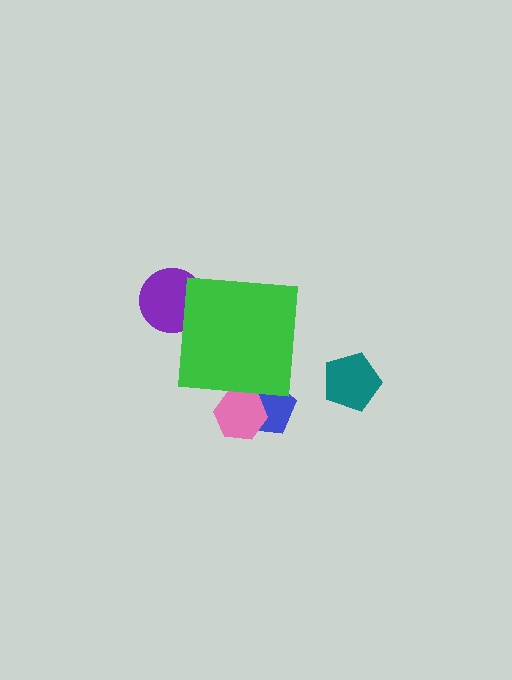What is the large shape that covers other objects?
A green square.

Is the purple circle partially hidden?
Yes, the purple circle is partially hidden behind the green square.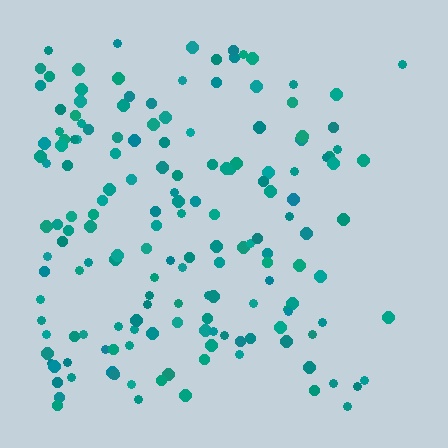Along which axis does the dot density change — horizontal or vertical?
Horizontal.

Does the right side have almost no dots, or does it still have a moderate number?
Still a moderate number, just noticeably fewer than the left.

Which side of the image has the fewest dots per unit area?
The right.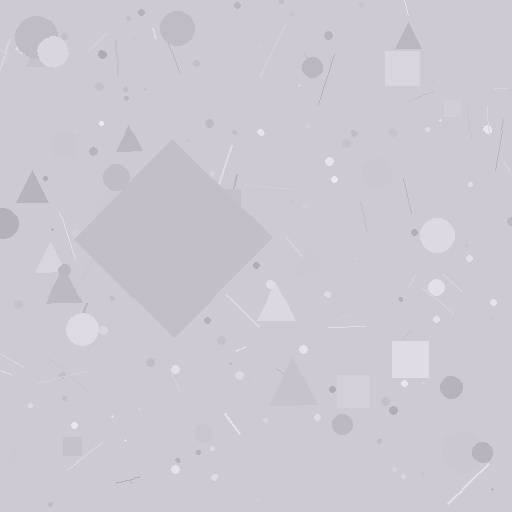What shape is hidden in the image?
A diamond is hidden in the image.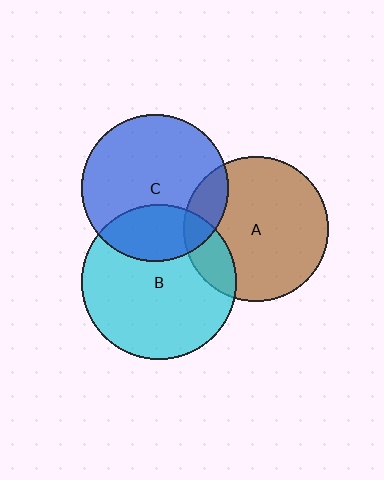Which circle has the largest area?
Circle B (cyan).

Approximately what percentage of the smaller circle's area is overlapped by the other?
Approximately 15%.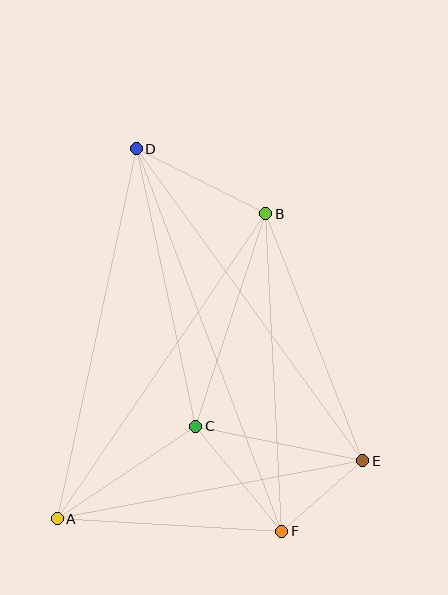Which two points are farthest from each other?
Points D and F are farthest from each other.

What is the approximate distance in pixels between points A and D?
The distance between A and D is approximately 378 pixels.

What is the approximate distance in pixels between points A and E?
The distance between A and E is approximately 311 pixels.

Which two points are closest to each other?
Points E and F are closest to each other.